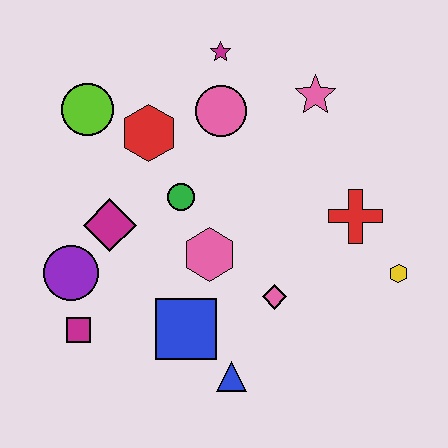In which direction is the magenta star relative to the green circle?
The magenta star is above the green circle.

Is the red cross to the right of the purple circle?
Yes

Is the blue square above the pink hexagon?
No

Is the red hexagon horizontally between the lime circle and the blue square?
Yes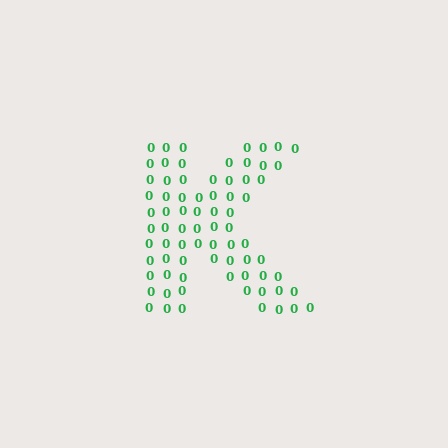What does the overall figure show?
The overall figure shows the letter K.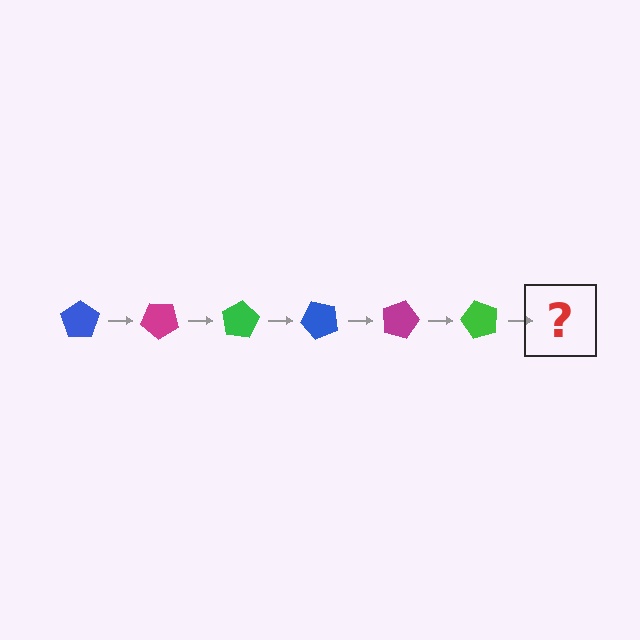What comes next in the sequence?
The next element should be a blue pentagon, rotated 240 degrees from the start.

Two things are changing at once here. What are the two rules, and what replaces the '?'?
The two rules are that it rotates 40 degrees each step and the color cycles through blue, magenta, and green. The '?' should be a blue pentagon, rotated 240 degrees from the start.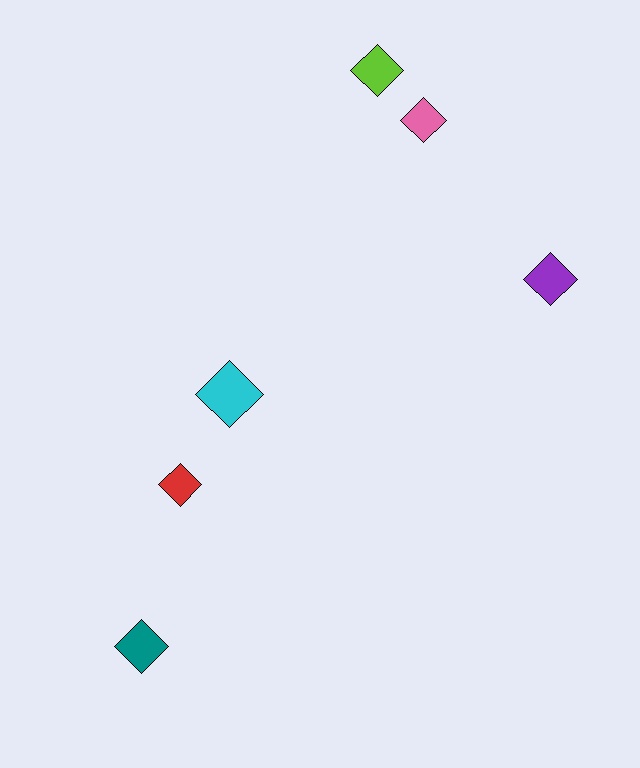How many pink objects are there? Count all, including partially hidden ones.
There is 1 pink object.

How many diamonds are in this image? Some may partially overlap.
There are 6 diamonds.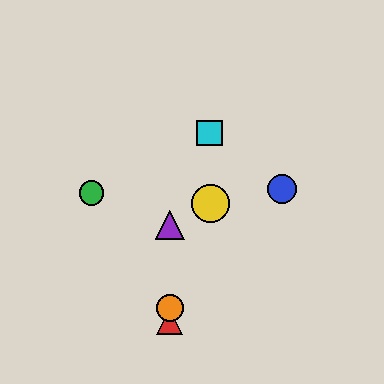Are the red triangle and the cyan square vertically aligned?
No, the red triangle is at x≈170 and the cyan square is at x≈210.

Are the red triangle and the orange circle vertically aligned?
Yes, both are at x≈170.